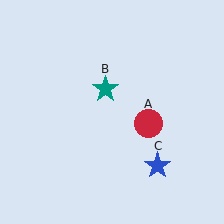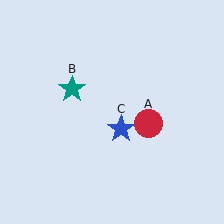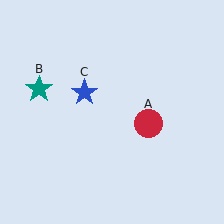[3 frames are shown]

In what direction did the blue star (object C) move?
The blue star (object C) moved up and to the left.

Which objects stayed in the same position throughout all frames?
Red circle (object A) remained stationary.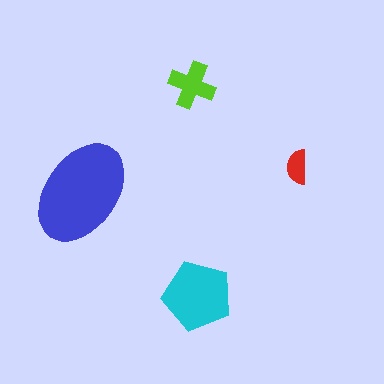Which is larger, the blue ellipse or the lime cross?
The blue ellipse.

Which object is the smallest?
The red semicircle.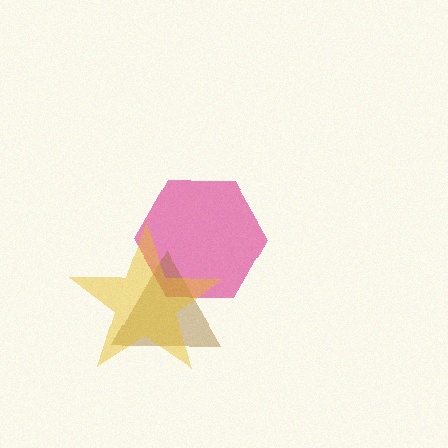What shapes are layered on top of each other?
The layered shapes are: a magenta hexagon, a brown triangle, a yellow star.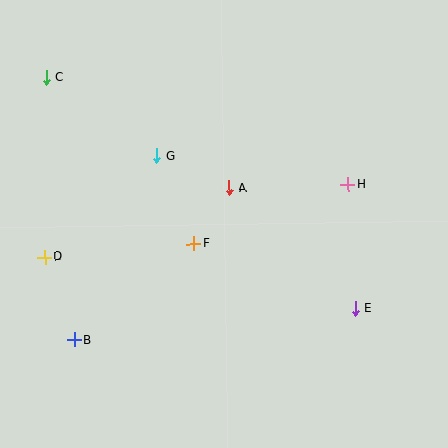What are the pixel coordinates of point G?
Point G is at (157, 156).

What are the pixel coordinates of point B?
Point B is at (74, 340).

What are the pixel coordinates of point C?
Point C is at (46, 77).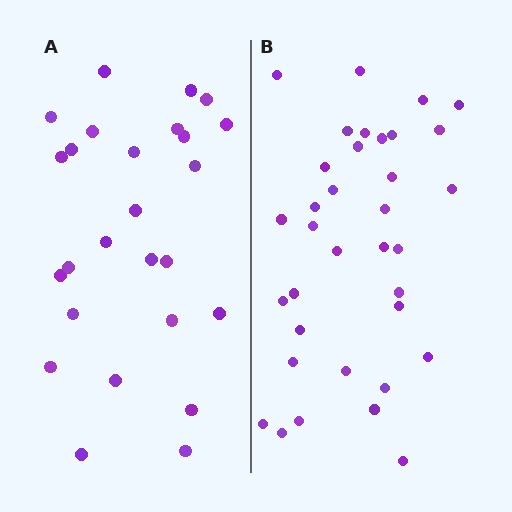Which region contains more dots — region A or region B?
Region B (the right region) has more dots.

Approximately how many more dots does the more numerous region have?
Region B has roughly 8 or so more dots than region A.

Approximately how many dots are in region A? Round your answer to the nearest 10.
About 30 dots. (The exact count is 26, which rounds to 30.)